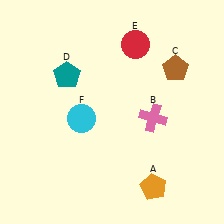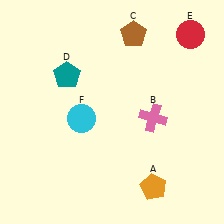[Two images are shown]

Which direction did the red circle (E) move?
The red circle (E) moved right.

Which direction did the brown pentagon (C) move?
The brown pentagon (C) moved left.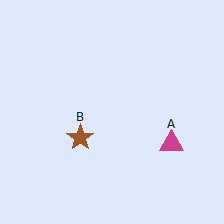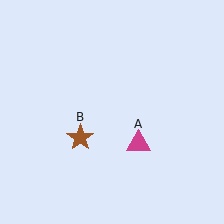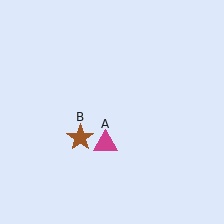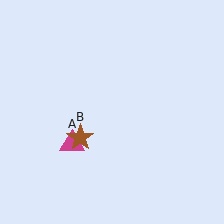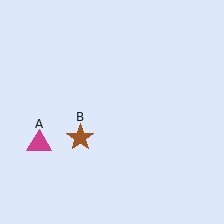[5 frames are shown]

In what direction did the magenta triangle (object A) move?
The magenta triangle (object A) moved left.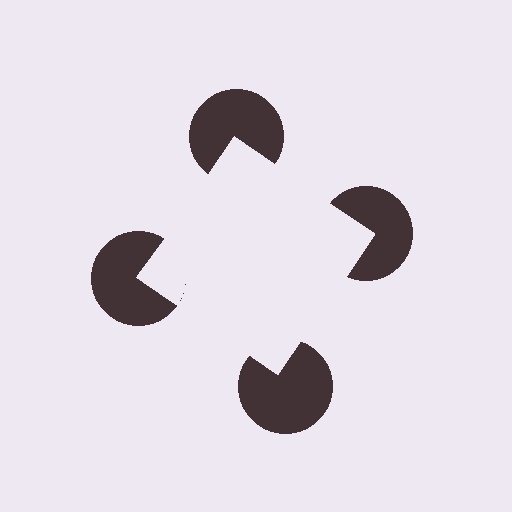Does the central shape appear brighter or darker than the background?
It typically appears slightly brighter than the background, even though no actual brightness change is drawn.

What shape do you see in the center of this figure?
An illusory square — its edges are inferred from the aligned wedge cuts in the pac-man discs, not physically drawn.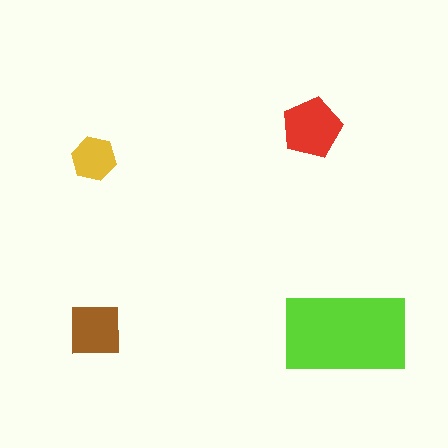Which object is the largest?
The lime rectangle.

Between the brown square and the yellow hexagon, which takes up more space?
The brown square.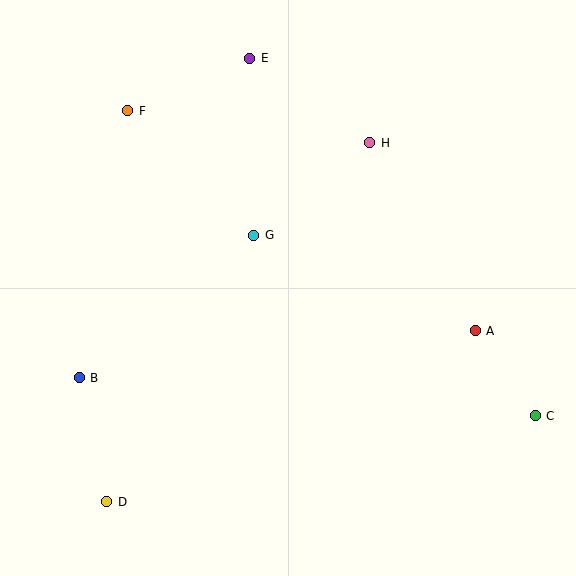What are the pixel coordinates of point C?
Point C is at (535, 416).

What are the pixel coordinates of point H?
Point H is at (370, 143).